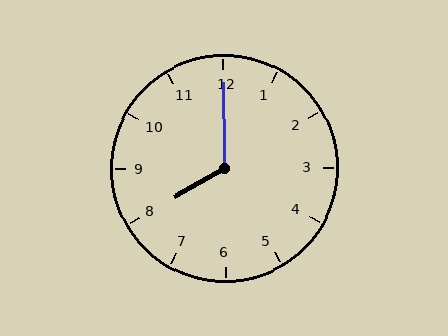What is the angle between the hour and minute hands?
Approximately 120 degrees.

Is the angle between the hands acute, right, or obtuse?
It is obtuse.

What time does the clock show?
8:00.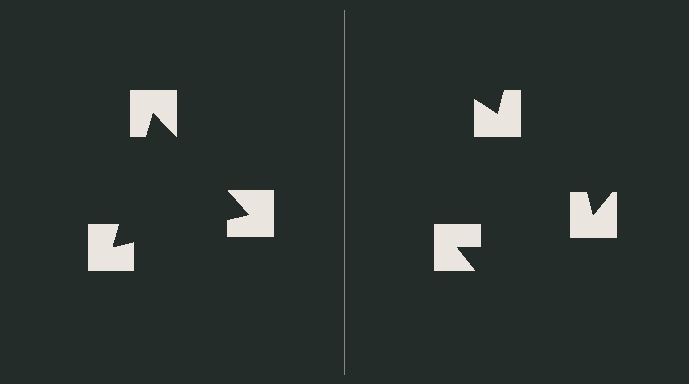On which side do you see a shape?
An illusory triangle appears on the left side. On the right side the wedge cuts are rotated, so no coherent shape forms.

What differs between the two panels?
The notched squares are positioned identically on both sides; only the wedge orientations differ. On the left they align to a triangle; on the right they are misaligned.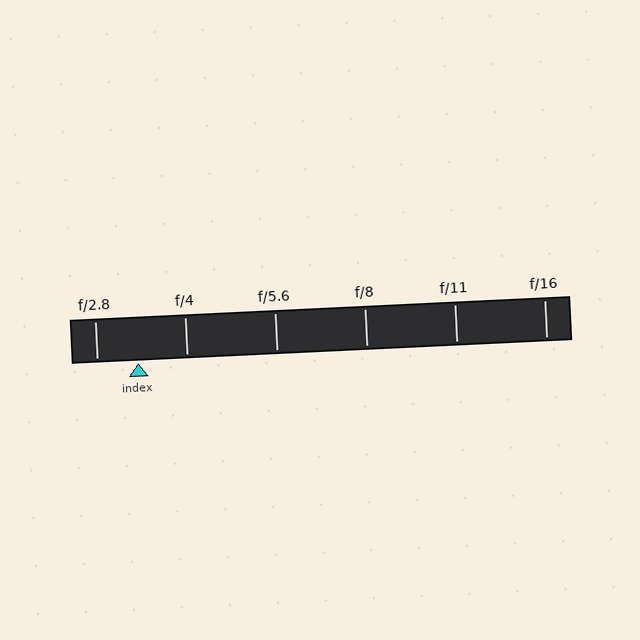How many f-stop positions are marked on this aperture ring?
There are 6 f-stop positions marked.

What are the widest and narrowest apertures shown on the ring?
The widest aperture shown is f/2.8 and the narrowest is f/16.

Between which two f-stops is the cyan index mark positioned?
The index mark is between f/2.8 and f/4.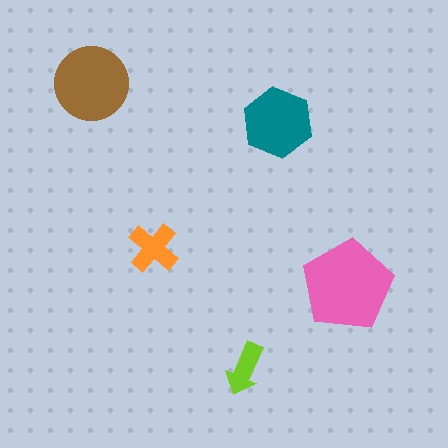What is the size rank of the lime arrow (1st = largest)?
5th.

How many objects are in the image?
There are 5 objects in the image.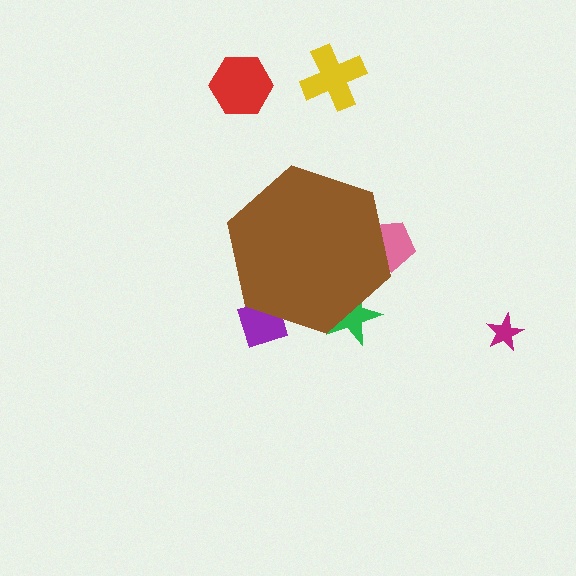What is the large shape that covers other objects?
A brown hexagon.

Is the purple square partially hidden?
Yes, the purple square is partially hidden behind the brown hexagon.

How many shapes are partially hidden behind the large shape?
3 shapes are partially hidden.